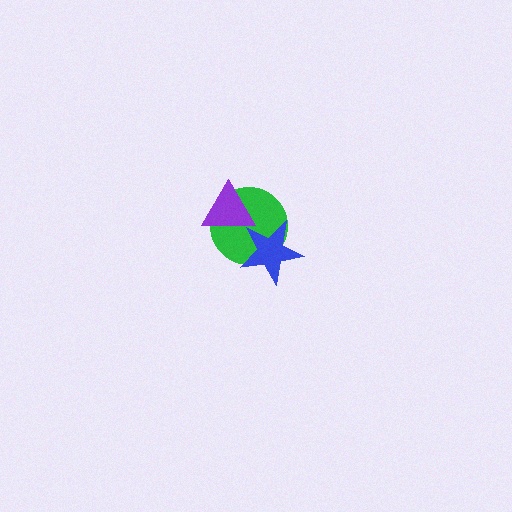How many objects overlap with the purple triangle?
1 object overlaps with the purple triangle.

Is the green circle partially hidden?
Yes, it is partially covered by another shape.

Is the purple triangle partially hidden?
No, no other shape covers it.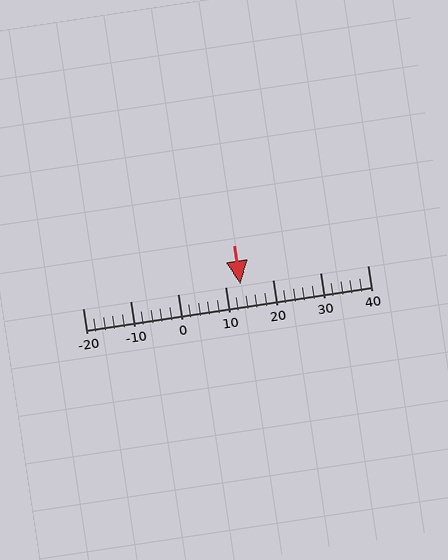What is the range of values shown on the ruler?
The ruler shows values from -20 to 40.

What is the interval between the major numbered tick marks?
The major tick marks are spaced 10 units apart.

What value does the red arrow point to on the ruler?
The red arrow points to approximately 13.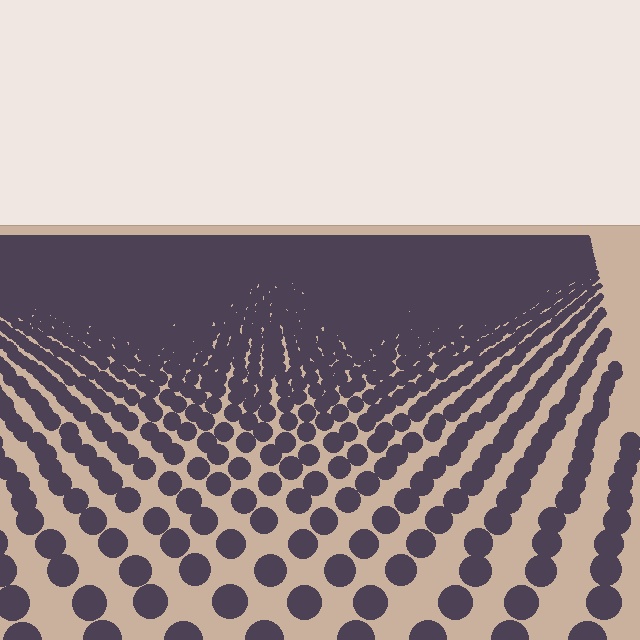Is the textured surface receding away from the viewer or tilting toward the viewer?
The surface is receding away from the viewer. Texture elements get smaller and denser toward the top.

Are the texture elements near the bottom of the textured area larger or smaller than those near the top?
Larger. Near the bottom, elements are closer to the viewer and appear at a bigger on-screen size.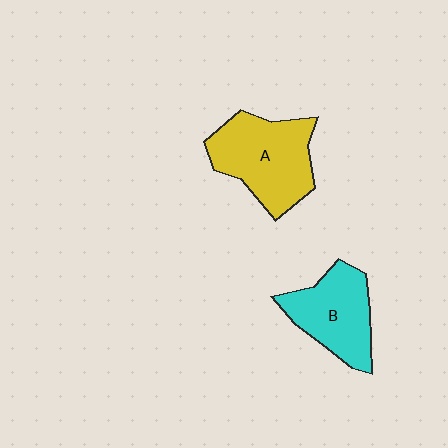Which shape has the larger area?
Shape A (yellow).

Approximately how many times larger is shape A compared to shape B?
Approximately 1.2 times.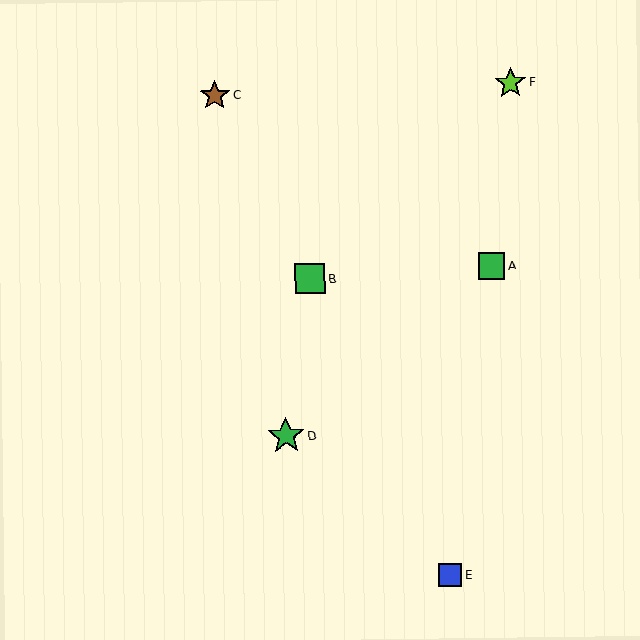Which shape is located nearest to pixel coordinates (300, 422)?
The green star (labeled D) at (286, 436) is nearest to that location.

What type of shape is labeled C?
Shape C is a brown star.